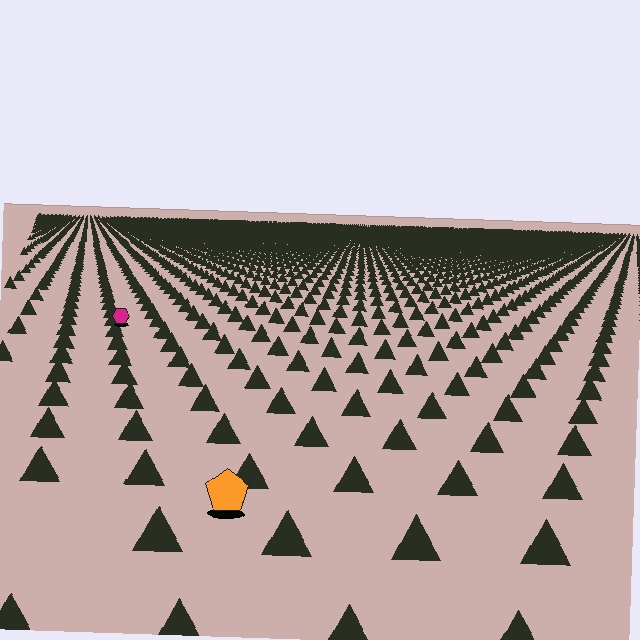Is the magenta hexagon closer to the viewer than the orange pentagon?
No. The orange pentagon is closer — you can tell from the texture gradient: the ground texture is coarser near it.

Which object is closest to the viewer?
The orange pentagon is closest. The texture marks near it are larger and more spread out.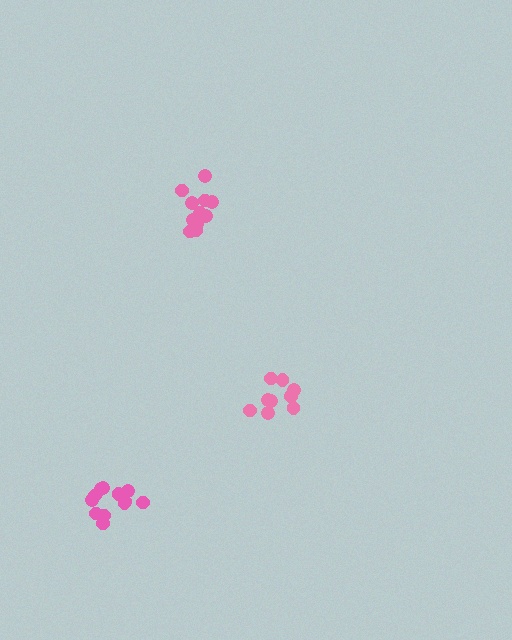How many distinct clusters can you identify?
There are 3 distinct clusters.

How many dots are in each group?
Group 1: 11 dots, Group 2: 12 dots, Group 3: 10 dots (33 total).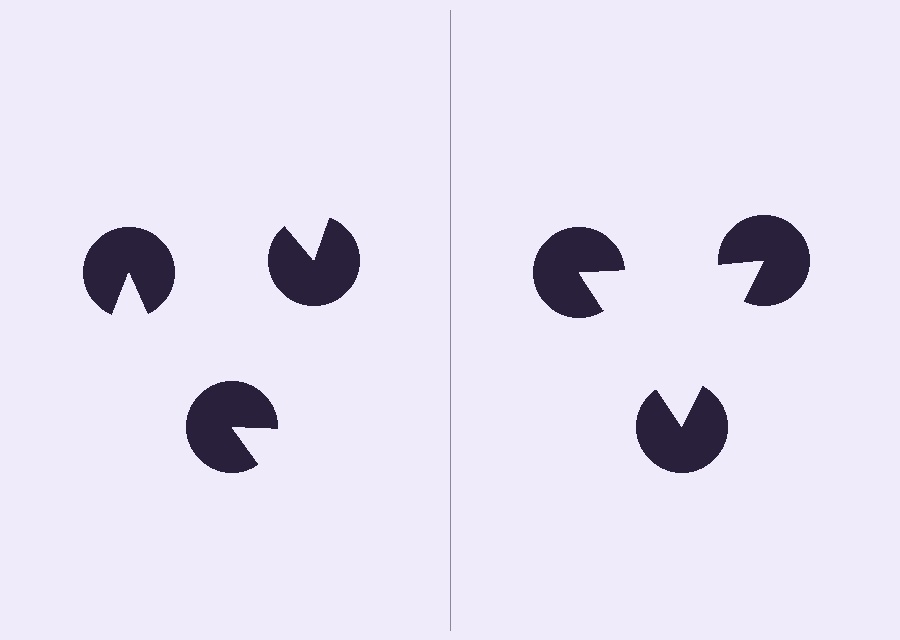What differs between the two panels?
The pac-man discs are positioned identically on both sides; only the wedge orientations differ. On the right they align to a triangle; on the left they are misaligned.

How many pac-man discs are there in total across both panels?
6 — 3 on each side.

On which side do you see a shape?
An illusory triangle appears on the right side. On the left side the wedge cuts are rotated, so no coherent shape forms.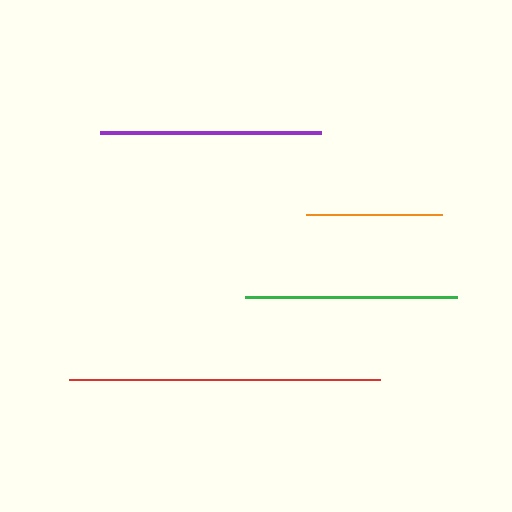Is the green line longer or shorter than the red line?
The red line is longer than the green line.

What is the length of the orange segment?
The orange segment is approximately 135 pixels long.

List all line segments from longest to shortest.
From longest to shortest: red, purple, green, orange.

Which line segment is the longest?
The red line is the longest at approximately 312 pixels.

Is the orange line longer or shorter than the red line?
The red line is longer than the orange line.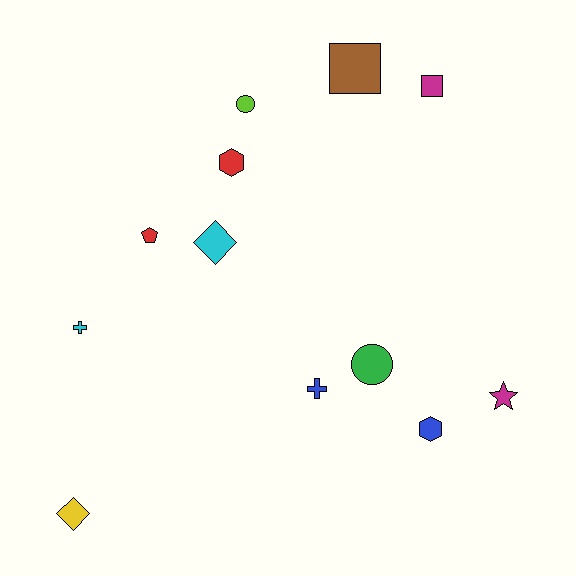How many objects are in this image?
There are 12 objects.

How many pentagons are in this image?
There is 1 pentagon.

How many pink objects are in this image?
There are no pink objects.